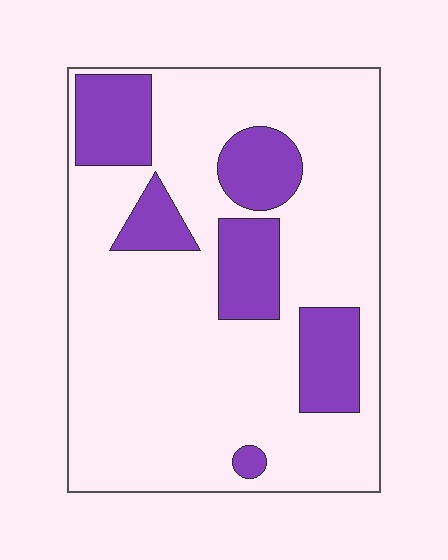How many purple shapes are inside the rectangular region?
6.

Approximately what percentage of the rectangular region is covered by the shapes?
Approximately 25%.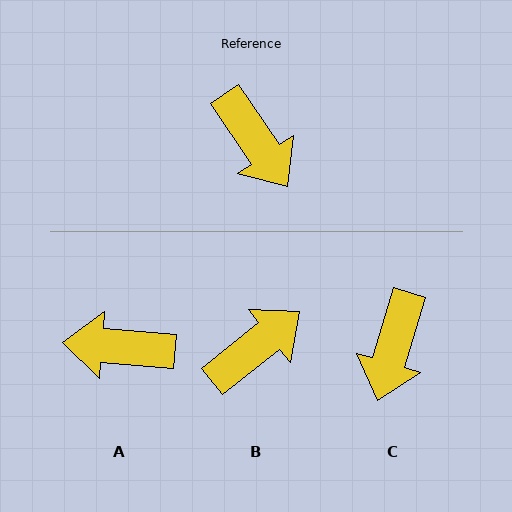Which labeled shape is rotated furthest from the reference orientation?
A, about 129 degrees away.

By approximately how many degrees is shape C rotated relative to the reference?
Approximately 51 degrees clockwise.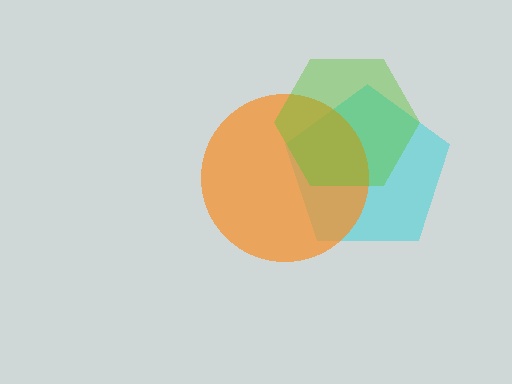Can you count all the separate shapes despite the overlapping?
Yes, there are 3 separate shapes.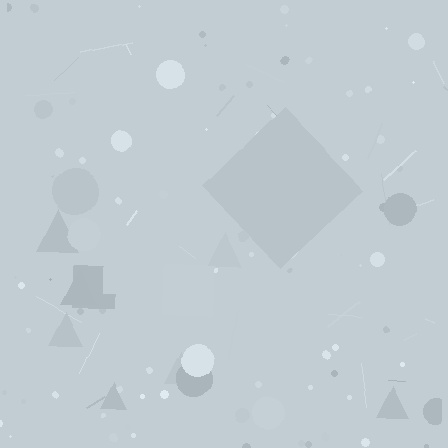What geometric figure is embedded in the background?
A diamond is embedded in the background.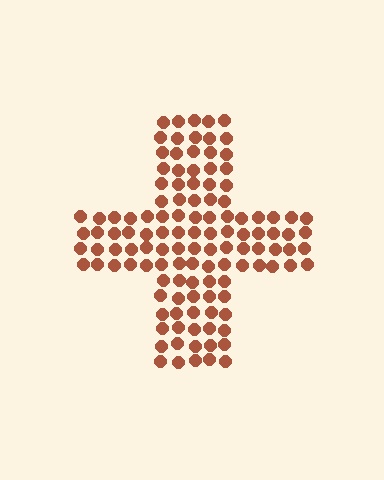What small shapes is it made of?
It is made of small circles.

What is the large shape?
The large shape is a cross.